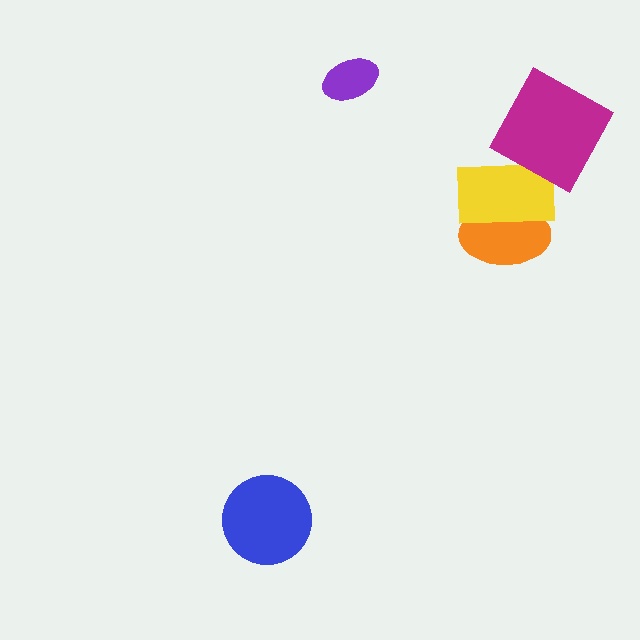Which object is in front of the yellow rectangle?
The magenta square is in front of the yellow rectangle.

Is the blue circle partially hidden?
No, no other shape covers it.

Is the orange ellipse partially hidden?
Yes, it is partially covered by another shape.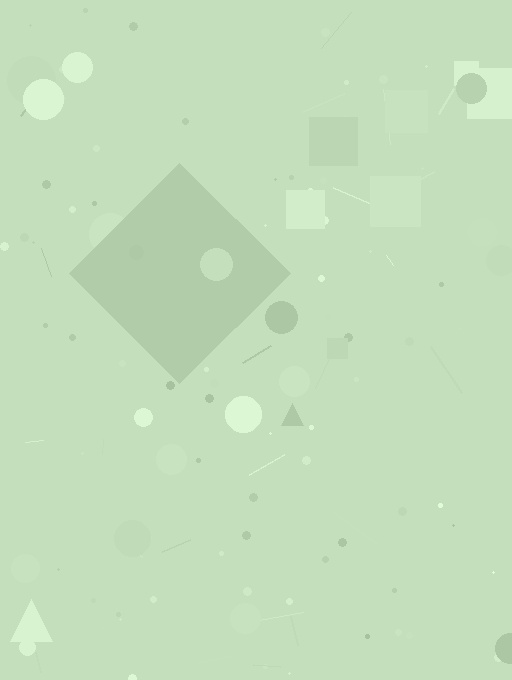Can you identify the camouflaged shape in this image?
The camouflaged shape is a diamond.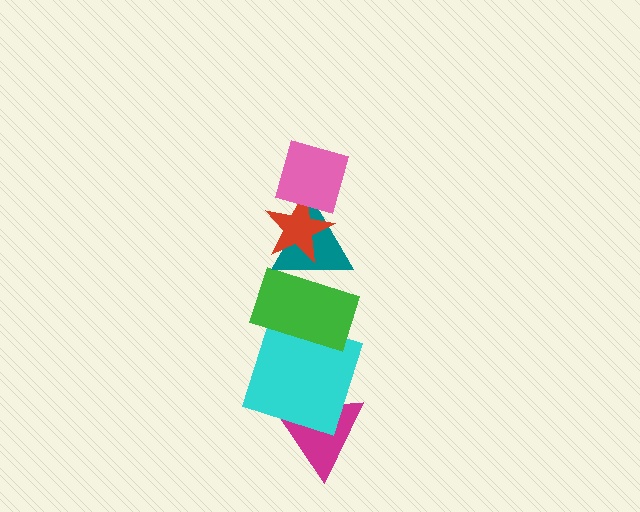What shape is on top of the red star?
The pink diamond is on top of the red star.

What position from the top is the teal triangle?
The teal triangle is 3rd from the top.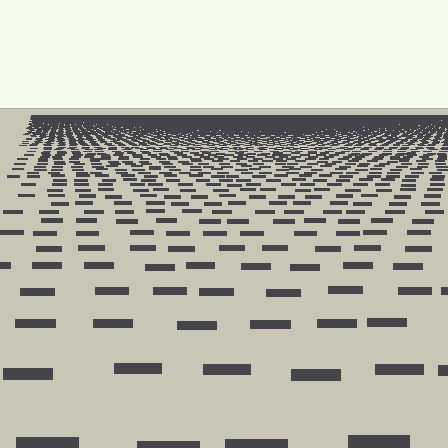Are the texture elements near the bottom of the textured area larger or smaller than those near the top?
Larger. Near the bottom, elements are closer to the viewer and appear at a bigger on-screen size.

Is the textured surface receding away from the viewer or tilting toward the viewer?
The surface is receding away from the viewer. Texture elements get smaller and denser toward the top.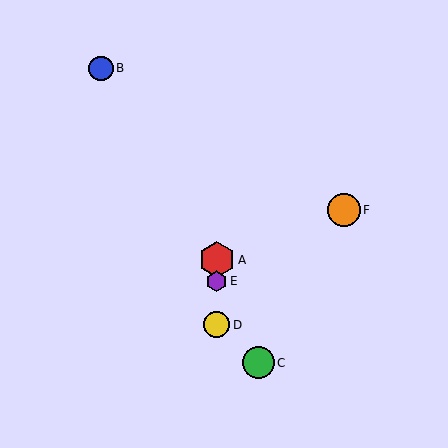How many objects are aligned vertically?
3 objects (A, D, E) are aligned vertically.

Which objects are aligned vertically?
Objects A, D, E are aligned vertically.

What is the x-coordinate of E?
Object E is at x≈217.